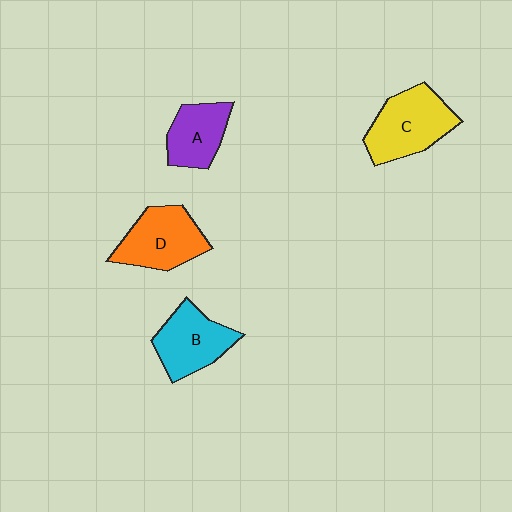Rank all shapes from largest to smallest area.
From largest to smallest: C (yellow), D (orange), B (cyan), A (purple).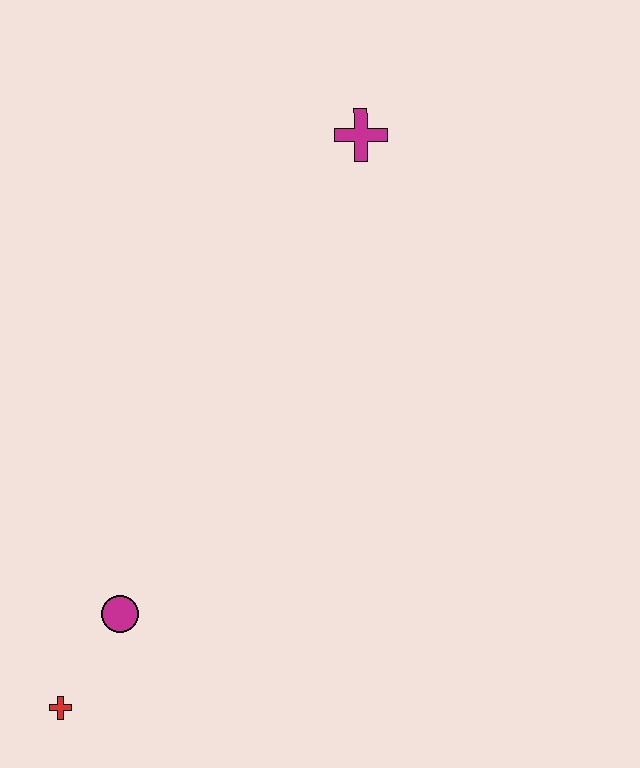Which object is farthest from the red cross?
The magenta cross is farthest from the red cross.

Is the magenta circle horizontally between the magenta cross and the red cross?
Yes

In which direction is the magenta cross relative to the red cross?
The magenta cross is above the red cross.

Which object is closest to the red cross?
The magenta circle is closest to the red cross.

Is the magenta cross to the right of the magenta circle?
Yes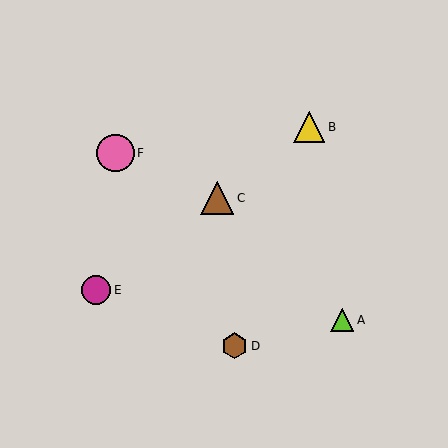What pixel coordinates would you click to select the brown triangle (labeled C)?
Click at (217, 198) to select the brown triangle C.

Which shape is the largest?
The pink circle (labeled F) is the largest.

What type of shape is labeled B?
Shape B is a yellow triangle.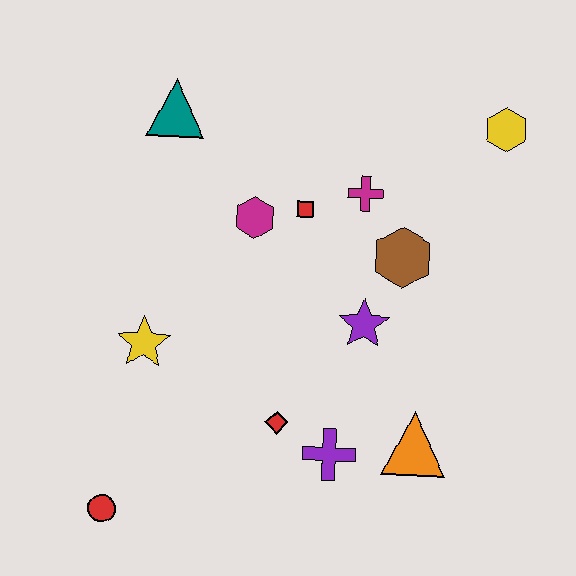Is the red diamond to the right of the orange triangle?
No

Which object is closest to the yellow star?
The red diamond is closest to the yellow star.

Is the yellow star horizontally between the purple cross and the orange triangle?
No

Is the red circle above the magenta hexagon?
No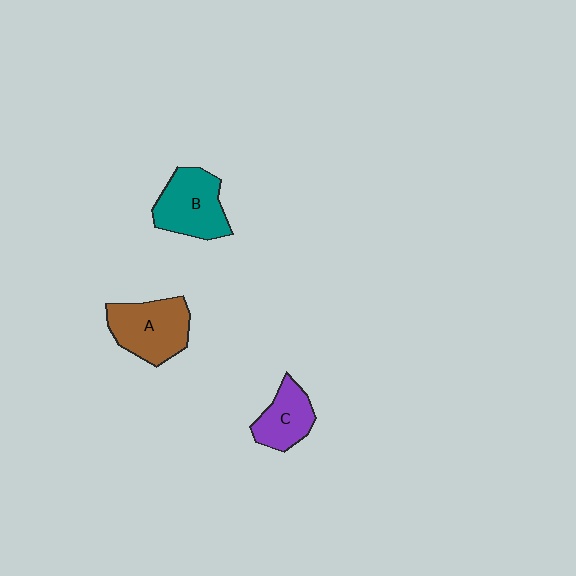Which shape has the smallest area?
Shape C (purple).